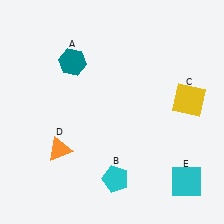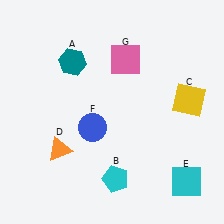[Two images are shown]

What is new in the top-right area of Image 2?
A pink square (G) was added in the top-right area of Image 2.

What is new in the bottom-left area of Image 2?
A blue circle (F) was added in the bottom-left area of Image 2.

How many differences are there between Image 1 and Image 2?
There are 2 differences between the two images.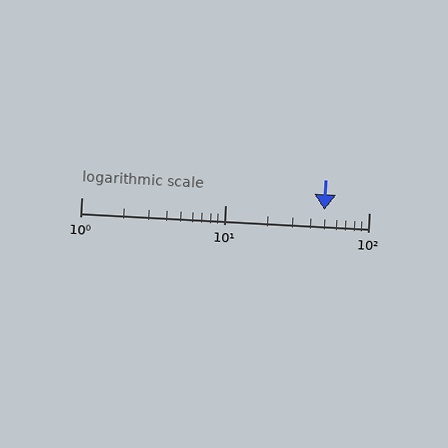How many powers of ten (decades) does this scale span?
The scale spans 2 decades, from 1 to 100.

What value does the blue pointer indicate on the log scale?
The pointer indicates approximately 49.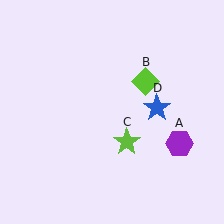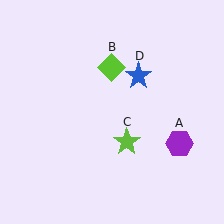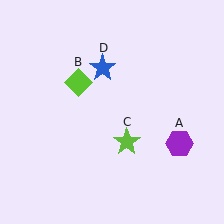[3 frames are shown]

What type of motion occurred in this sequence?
The lime diamond (object B), blue star (object D) rotated counterclockwise around the center of the scene.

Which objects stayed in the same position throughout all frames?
Purple hexagon (object A) and lime star (object C) remained stationary.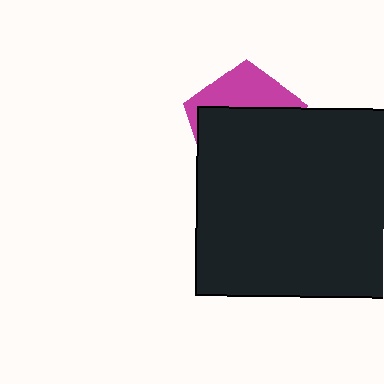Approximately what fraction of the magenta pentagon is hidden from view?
Roughly 67% of the magenta pentagon is hidden behind the black rectangle.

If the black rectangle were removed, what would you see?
You would see the complete magenta pentagon.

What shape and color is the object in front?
The object in front is a black rectangle.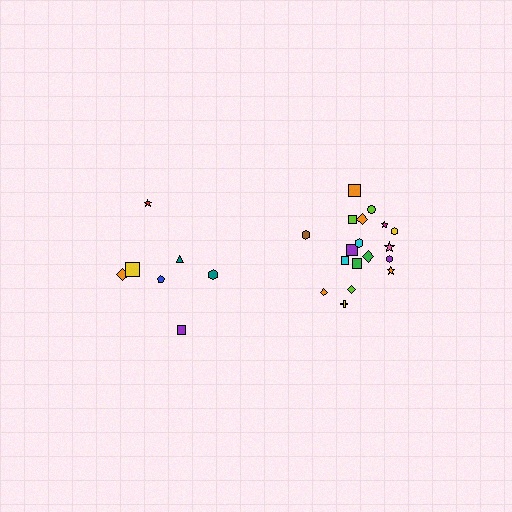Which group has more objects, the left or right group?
The right group.